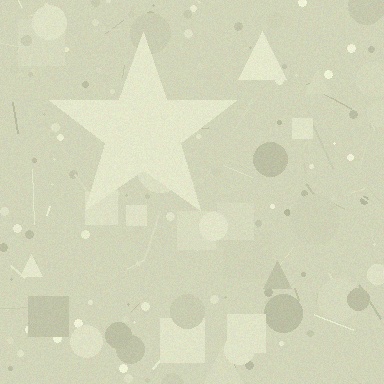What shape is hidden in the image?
A star is hidden in the image.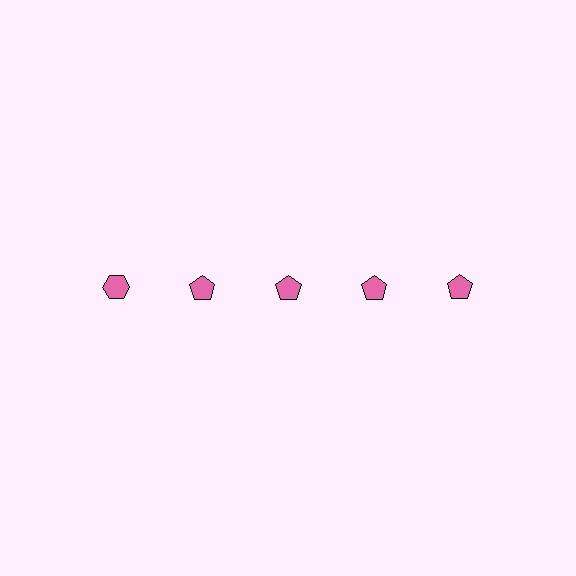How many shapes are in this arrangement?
There are 5 shapes arranged in a grid pattern.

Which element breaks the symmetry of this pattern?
The pink hexagon in the top row, leftmost column breaks the symmetry. All other shapes are pink pentagons.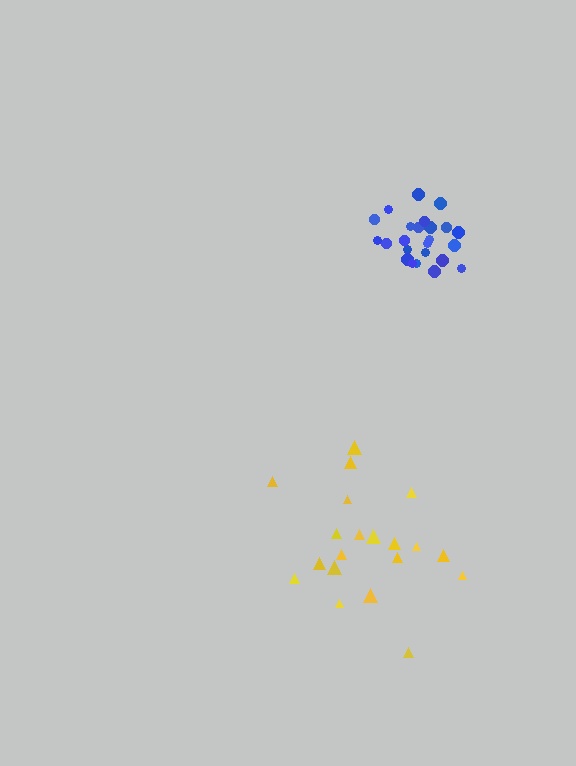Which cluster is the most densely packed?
Blue.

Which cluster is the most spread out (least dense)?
Yellow.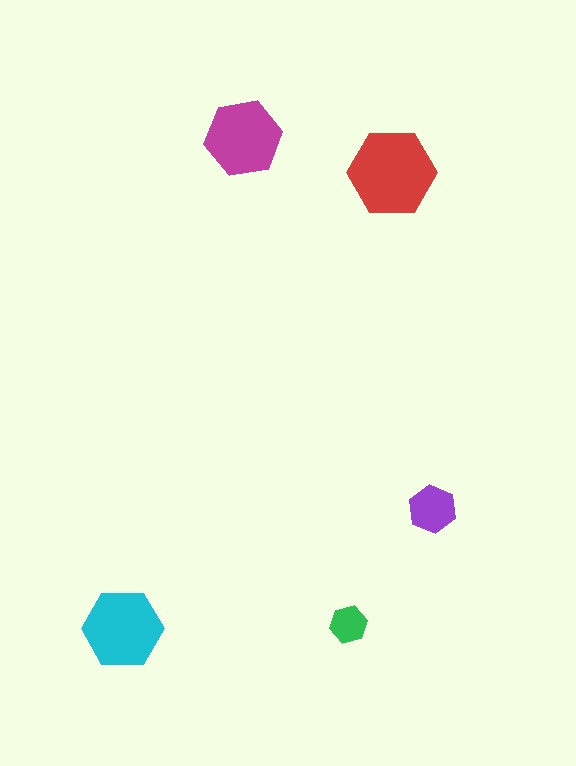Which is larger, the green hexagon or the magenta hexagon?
The magenta one.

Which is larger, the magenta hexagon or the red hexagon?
The red one.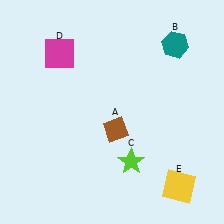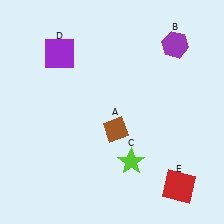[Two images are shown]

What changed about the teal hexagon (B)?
In Image 1, B is teal. In Image 2, it changed to purple.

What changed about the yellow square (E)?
In Image 1, E is yellow. In Image 2, it changed to red.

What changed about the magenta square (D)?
In Image 1, D is magenta. In Image 2, it changed to purple.